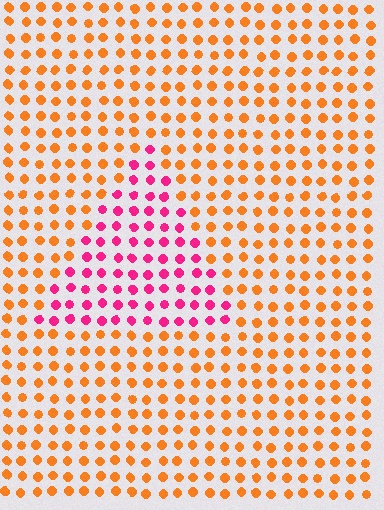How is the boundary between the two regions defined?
The boundary is defined purely by a slight shift in hue (about 57 degrees). Spacing, size, and orientation are identical on both sides.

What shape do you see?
I see a triangle.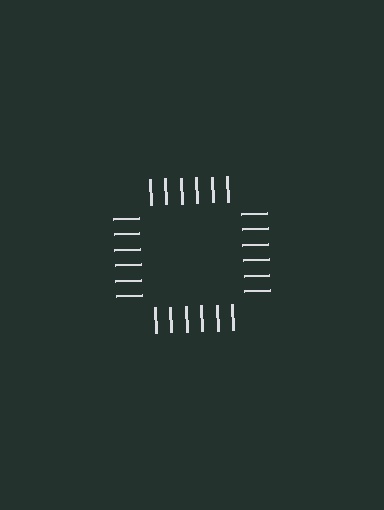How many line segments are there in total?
24 — 6 along each of the 4 edges.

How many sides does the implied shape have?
4 sides — the line-ends trace a square.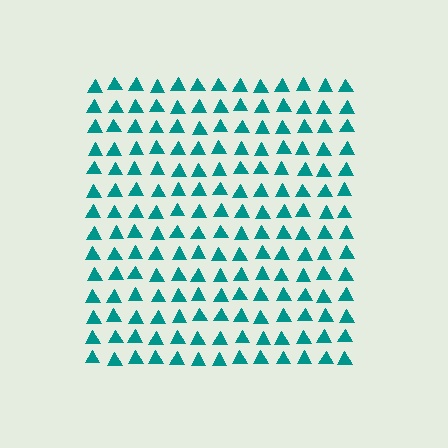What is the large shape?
The large shape is a square.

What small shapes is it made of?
It is made of small triangles.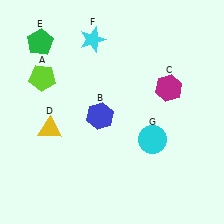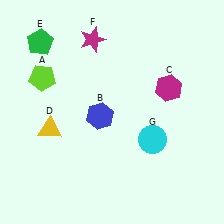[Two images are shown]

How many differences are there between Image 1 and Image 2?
There is 1 difference between the two images.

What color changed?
The star (F) changed from cyan in Image 1 to magenta in Image 2.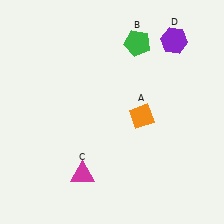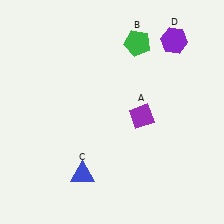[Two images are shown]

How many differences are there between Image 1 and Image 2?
There are 2 differences between the two images.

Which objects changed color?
A changed from orange to purple. C changed from magenta to blue.